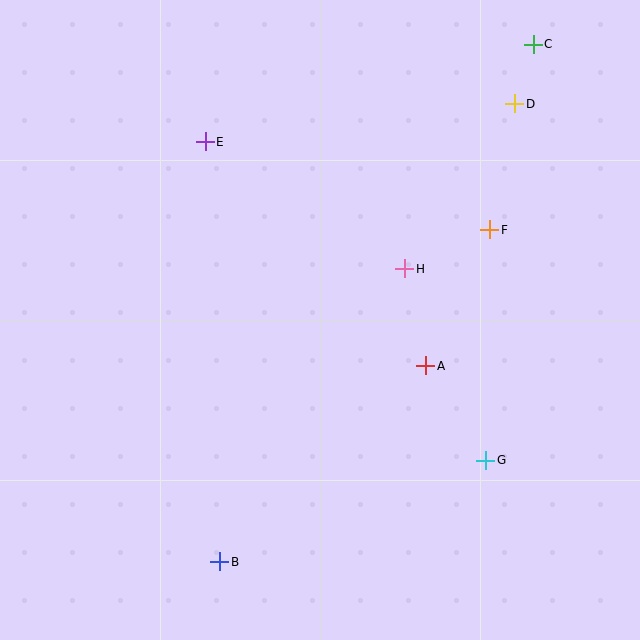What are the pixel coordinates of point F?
Point F is at (489, 230).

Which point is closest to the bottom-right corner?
Point G is closest to the bottom-right corner.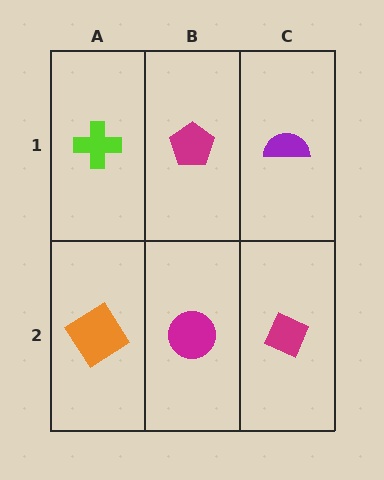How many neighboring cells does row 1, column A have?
2.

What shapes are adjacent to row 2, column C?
A purple semicircle (row 1, column C), a magenta circle (row 2, column B).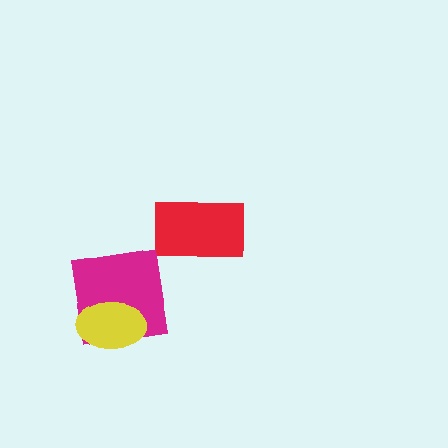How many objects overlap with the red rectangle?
0 objects overlap with the red rectangle.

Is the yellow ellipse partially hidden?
No, no other shape covers it.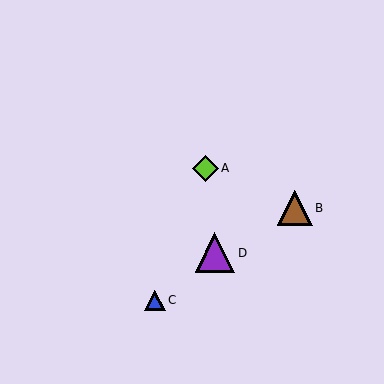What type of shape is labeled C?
Shape C is a blue triangle.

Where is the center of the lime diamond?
The center of the lime diamond is at (205, 168).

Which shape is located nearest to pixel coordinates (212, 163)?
The lime diamond (labeled A) at (205, 168) is nearest to that location.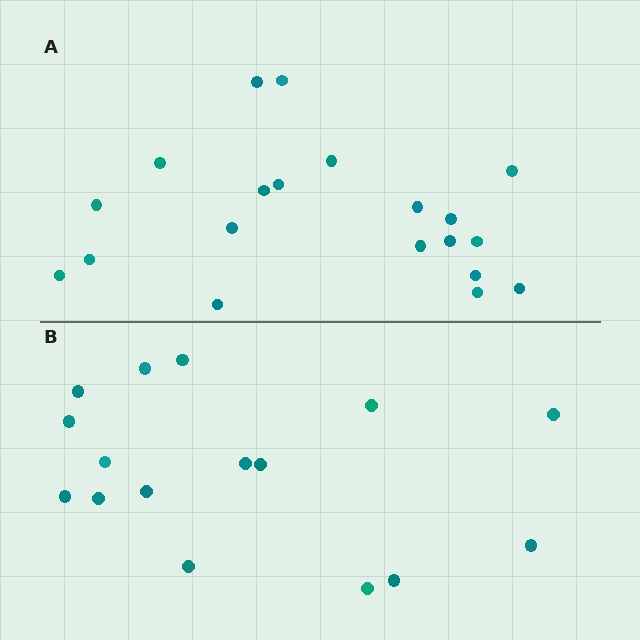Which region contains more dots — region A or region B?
Region A (the top region) has more dots.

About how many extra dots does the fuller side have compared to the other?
Region A has about 4 more dots than region B.